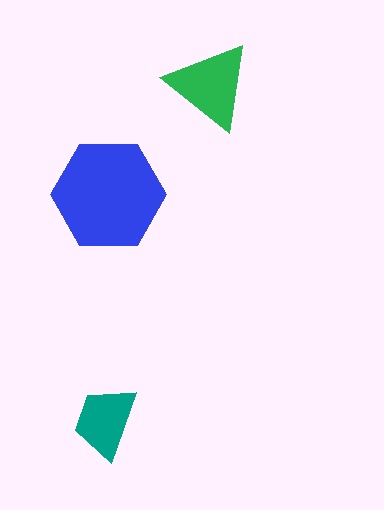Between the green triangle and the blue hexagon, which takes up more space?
The blue hexagon.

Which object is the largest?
The blue hexagon.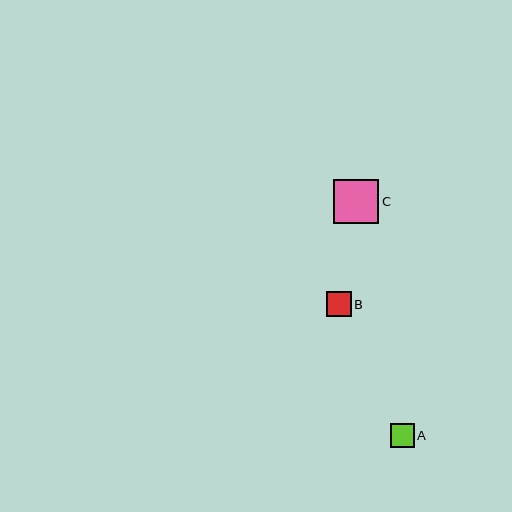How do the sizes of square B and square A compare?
Square B and square A are approximately the same size.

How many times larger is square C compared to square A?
Square C is approximately 1.8 times the size of square A.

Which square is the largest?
Square C is the largest with a size of approximately 45 pixels.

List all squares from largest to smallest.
From largest to smallest: C, B, A.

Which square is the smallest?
Square A is the smallest with a size of approximately 24 pixels.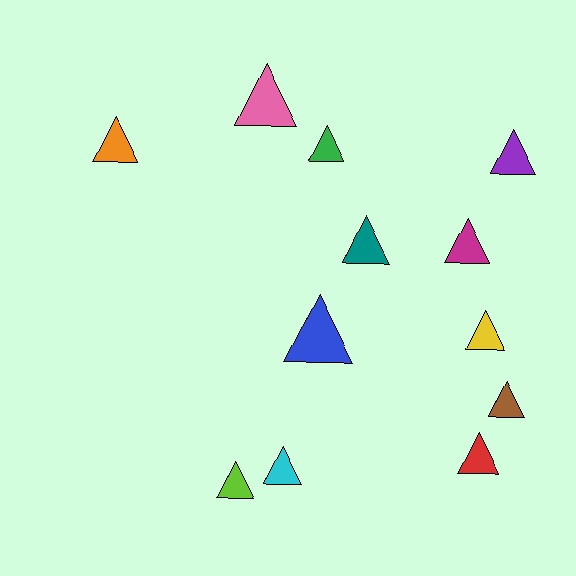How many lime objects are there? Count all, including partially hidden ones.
There is 1 lime object.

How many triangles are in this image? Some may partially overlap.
There are 12 triangles.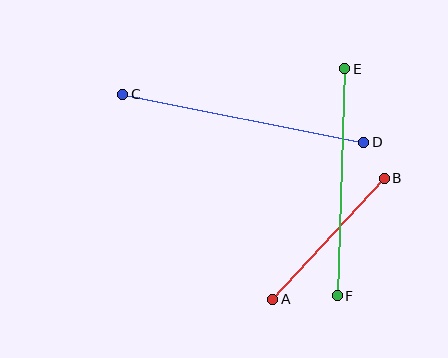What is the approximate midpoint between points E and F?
The midpoint is at approximately (341, 182) pixels.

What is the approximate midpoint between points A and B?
The midpoint is at approximately (328, 239) pixels.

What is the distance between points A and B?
The distance is approximately 165 pixels.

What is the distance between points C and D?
The distance is approximately 245 pixels.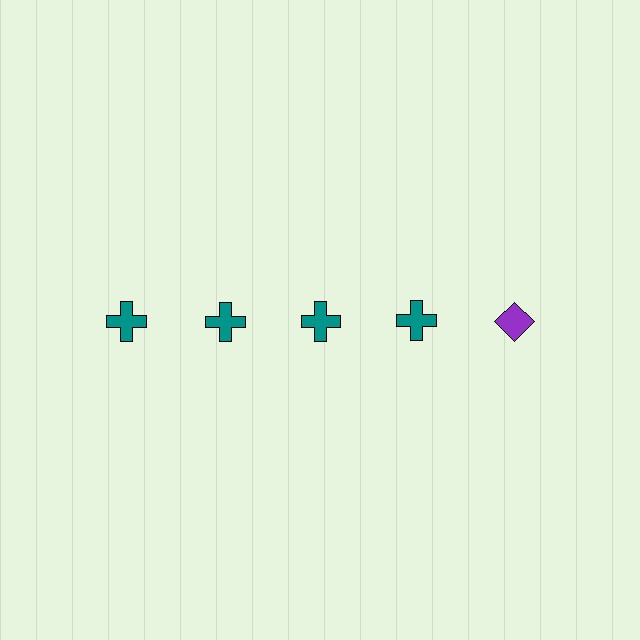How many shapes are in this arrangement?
There are 5 shapes arranged in a grid pattern.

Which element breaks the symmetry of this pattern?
The purple diamond in the top row, rightmost column breaks the symmetry. All other shapes are teal crosses.